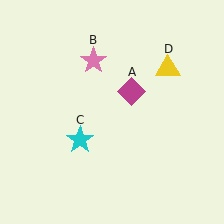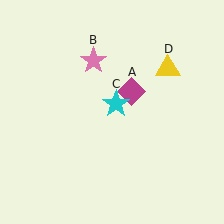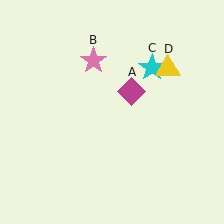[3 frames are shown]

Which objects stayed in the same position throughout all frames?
Magenta diamond (object A) and pink star (object B) and yellow triangle (object D) remained stationary.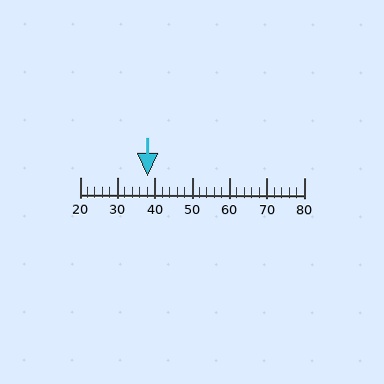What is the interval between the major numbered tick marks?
The major tick marks are spaced 10 units apart.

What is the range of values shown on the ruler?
The ruler shows values from 20 to 80.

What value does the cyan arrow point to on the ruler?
The cyan arrow points to approximately 38.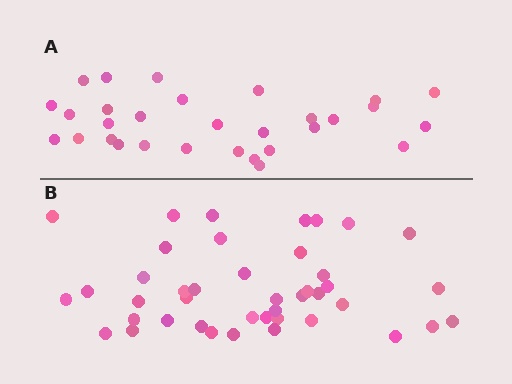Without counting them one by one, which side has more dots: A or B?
Region B (the bottom region) has more dots.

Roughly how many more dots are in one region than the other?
Region B has roughly 12 or so more dots than region A.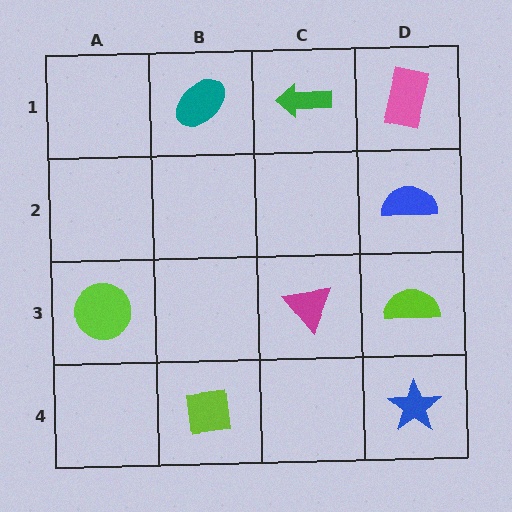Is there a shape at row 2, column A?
No, that cell is empty.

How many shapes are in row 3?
3 shapes.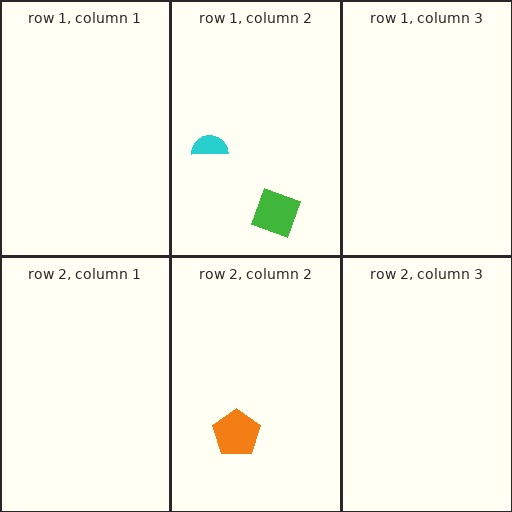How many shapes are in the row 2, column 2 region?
1.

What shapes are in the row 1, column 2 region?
The green diamond, the cyan semicircle.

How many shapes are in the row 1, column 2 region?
2.